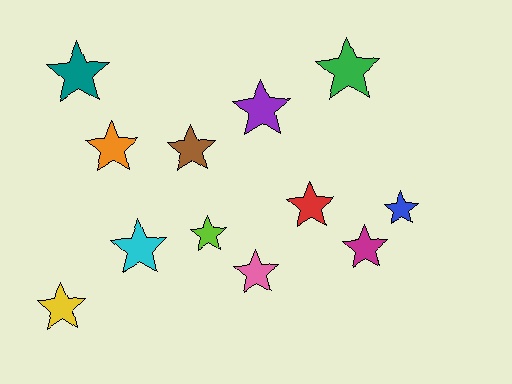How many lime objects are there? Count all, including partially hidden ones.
There is 1 lime object.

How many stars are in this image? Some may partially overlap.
There are 12 stars.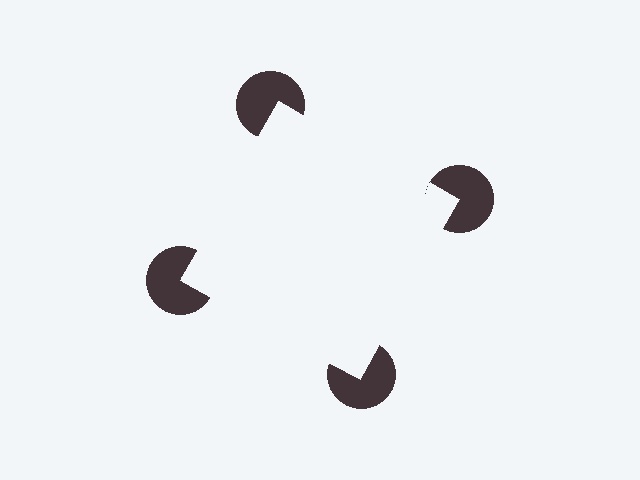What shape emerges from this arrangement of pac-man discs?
An illusory square — its edges are inferred from the aligned wedge cuts in the pac-man discs, not physically drawn.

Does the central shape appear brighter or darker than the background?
It typically appears slightly brighter than the background, even though no actual brightness change is drawn.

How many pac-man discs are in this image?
There are 4 — one at each vertex of the illusory square.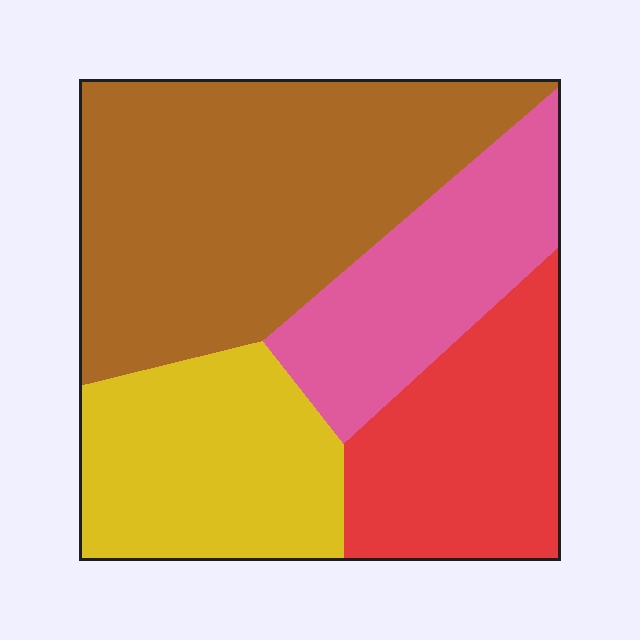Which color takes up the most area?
Brown, at roughly 40%.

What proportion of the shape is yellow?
Yellow covers 21% of the shape.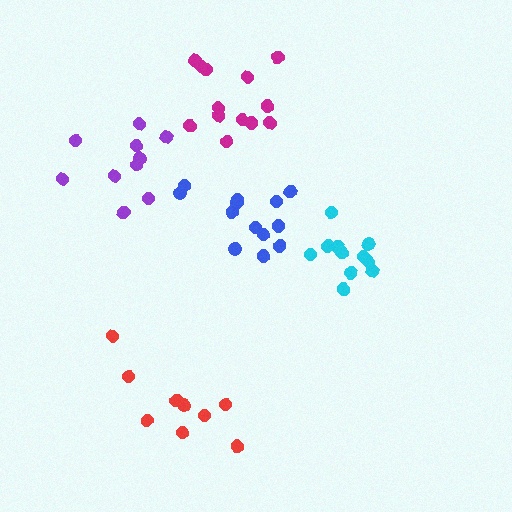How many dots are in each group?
Group 1: 9 dots, Group 2: 10 dots, Group 3: 13 dots, Group 4: 11 dots, Group 5: 13 dots (56 total).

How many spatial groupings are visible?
There are 5 spatial groupings.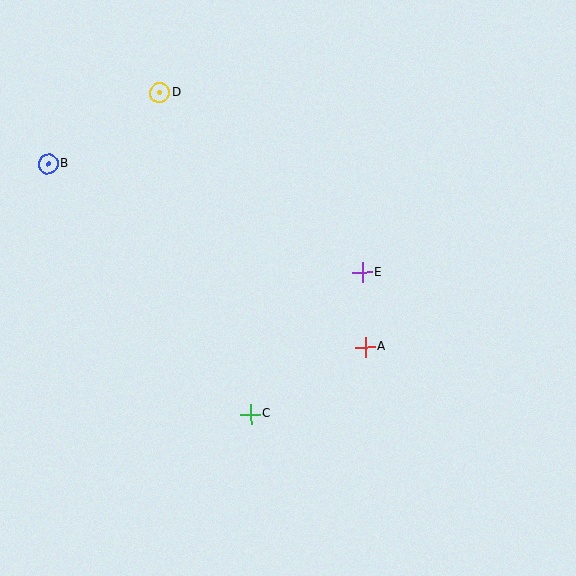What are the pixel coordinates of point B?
Point B is at (48, 164).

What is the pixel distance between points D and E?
The distance between D and E is 270 pixels.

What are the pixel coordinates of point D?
Point D is at (160, 92).